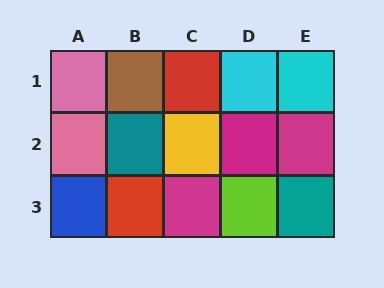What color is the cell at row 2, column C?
Yellow.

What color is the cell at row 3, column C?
Magenta.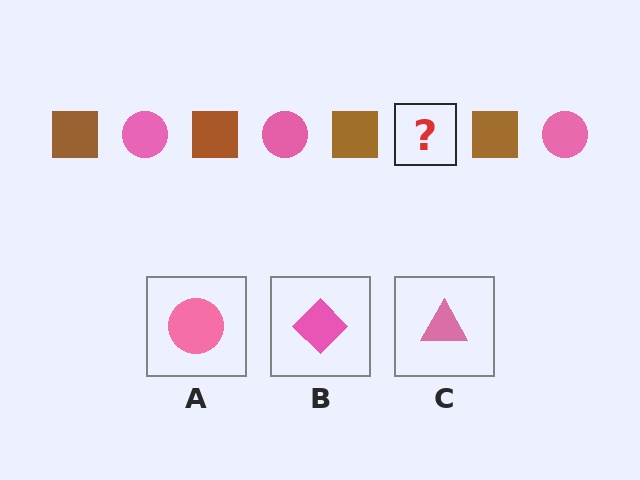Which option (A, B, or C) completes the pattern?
A.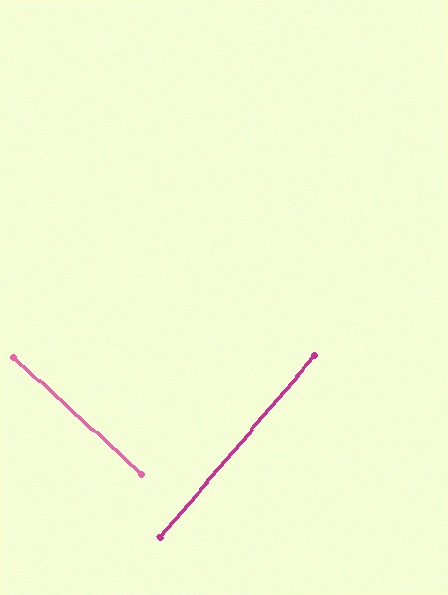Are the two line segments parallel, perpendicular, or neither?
Perpendicular — they meet at approximately 88°.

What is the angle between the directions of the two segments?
Approximately 88 degrees.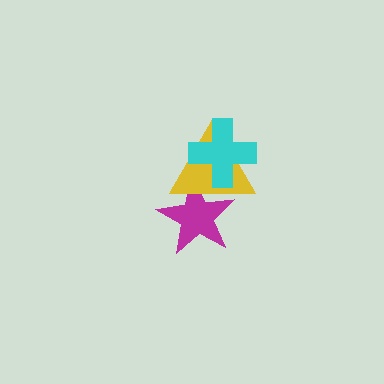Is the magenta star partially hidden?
Yes, it is partially covered by another shape.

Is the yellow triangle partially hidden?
Yes, it is partially covered by another shape.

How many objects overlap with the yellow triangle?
2 objects overlap with the yellow triangle.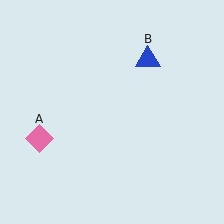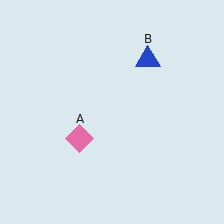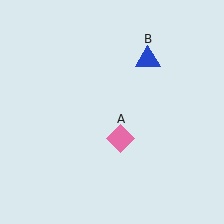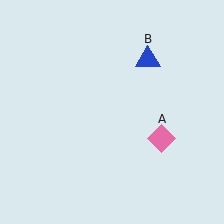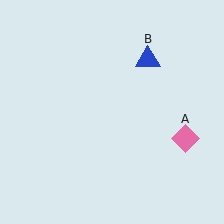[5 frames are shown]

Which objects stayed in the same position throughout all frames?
Blue triangle (object B) remained stationary.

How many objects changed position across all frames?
1 object changed position: pink diamond (object A).